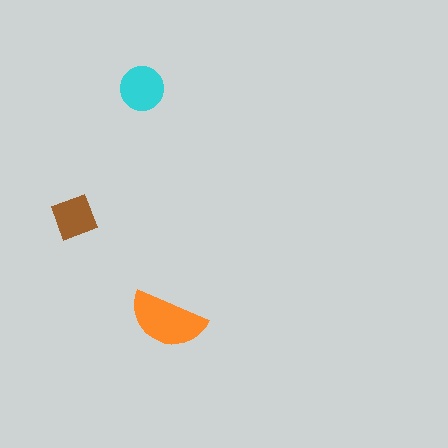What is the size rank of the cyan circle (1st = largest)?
2nd.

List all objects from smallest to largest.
The brown square, the cyan circle, the orange semicircle.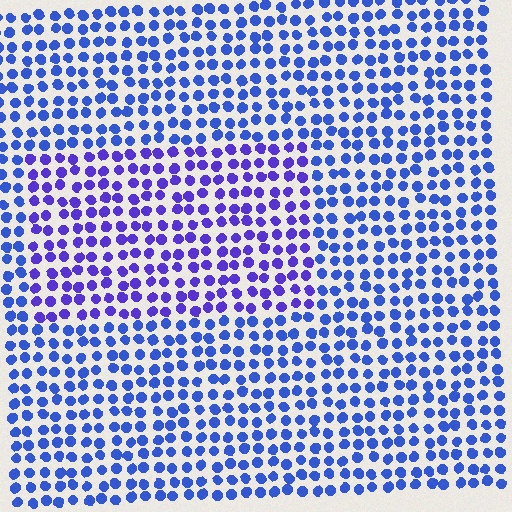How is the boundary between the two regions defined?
The boundary is defined purely by a slight shift in hue (about 28 degrees). Spacing, size, and orientation are identical on both sides.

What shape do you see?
I see a rectangle.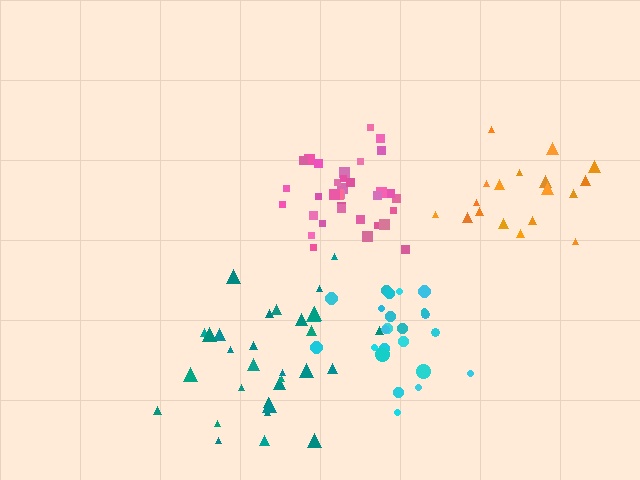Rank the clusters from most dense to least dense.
pink, cyan, teal, orange.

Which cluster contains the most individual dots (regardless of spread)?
Pink (34).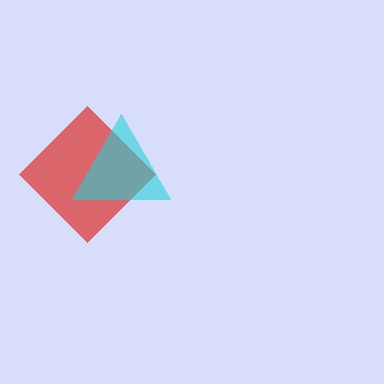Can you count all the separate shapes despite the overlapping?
Yes, there are 2 separate shapes.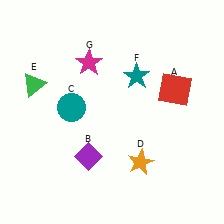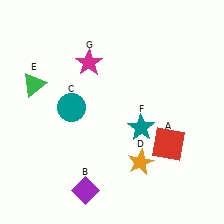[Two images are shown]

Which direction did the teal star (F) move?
The teal star (F) moved down.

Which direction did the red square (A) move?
The red square (A) moved down.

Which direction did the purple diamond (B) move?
The purple diamond (B) moved down.